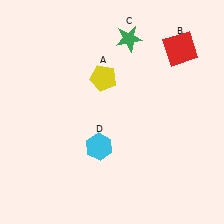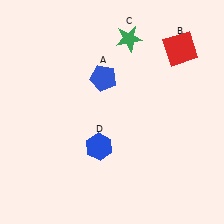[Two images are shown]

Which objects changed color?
A changed from yellow to blue. D changed from cyan to blue.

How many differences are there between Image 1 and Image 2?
There are 2 differences between the two images.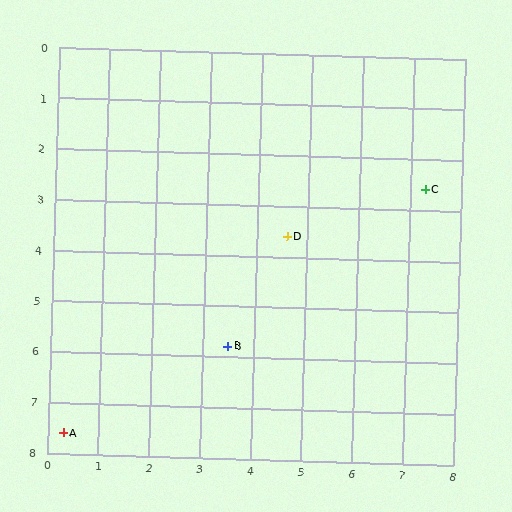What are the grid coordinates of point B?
Point B is at approximately (3.5, 5.8).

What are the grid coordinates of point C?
Point C is at approximately (7.3, 2.6).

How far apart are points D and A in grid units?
Points D and A are about 5.9 grid units apart.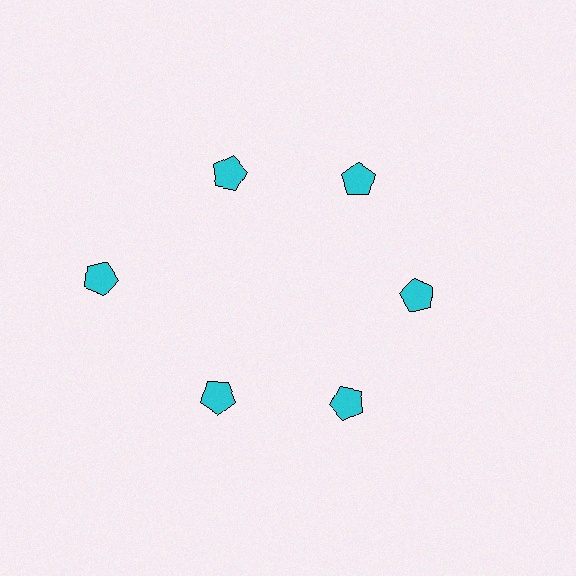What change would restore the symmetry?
The symmetry would be restored by moving it inward, back onto the ring so that all 6 pentagons sit at equal angles and equal distance from the center.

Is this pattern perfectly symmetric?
No. The 6 cyan pentagons are arranged in a ring, but one element near the 9 o'clock position is pushed outward from the center, breaking the 6-fold rotational symmetry.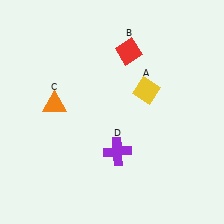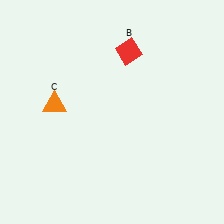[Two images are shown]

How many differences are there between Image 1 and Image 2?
There are 2 differences between the two images.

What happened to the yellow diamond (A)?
The yellow diamond (A) was removed in Image 2. It was in the top-right area of Image 1.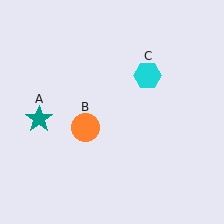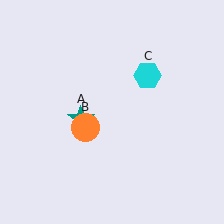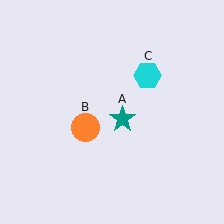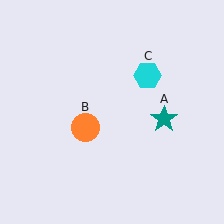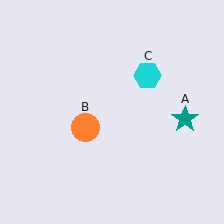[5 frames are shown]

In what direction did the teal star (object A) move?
The teal star (object A) moved right.